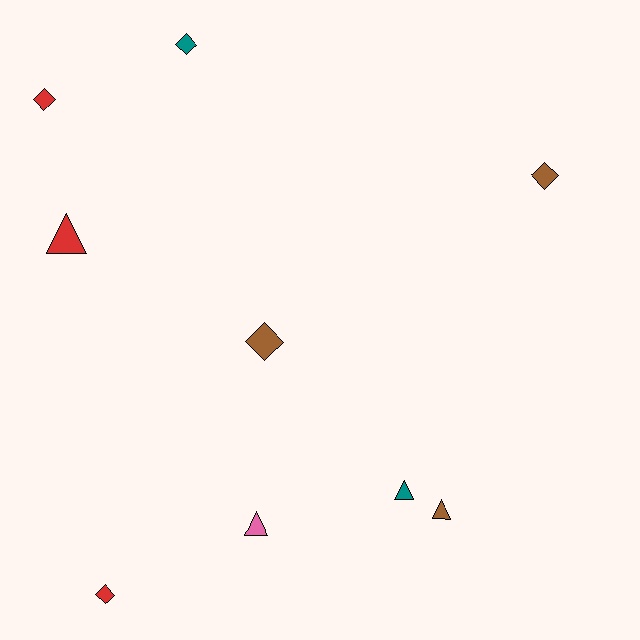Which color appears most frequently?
Brown, with 3 objects.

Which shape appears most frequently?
Diamond, with 5 objects.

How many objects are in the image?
There are 9 objects.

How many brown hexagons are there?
There are no brown hexagons.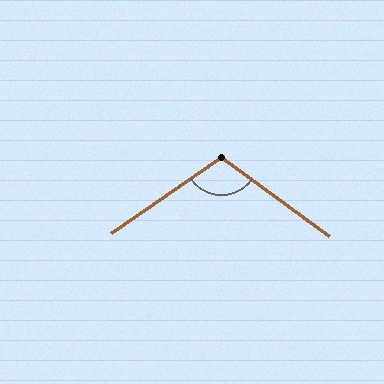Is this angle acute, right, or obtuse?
It is obtuse.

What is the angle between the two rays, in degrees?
Approximately 109 degrees.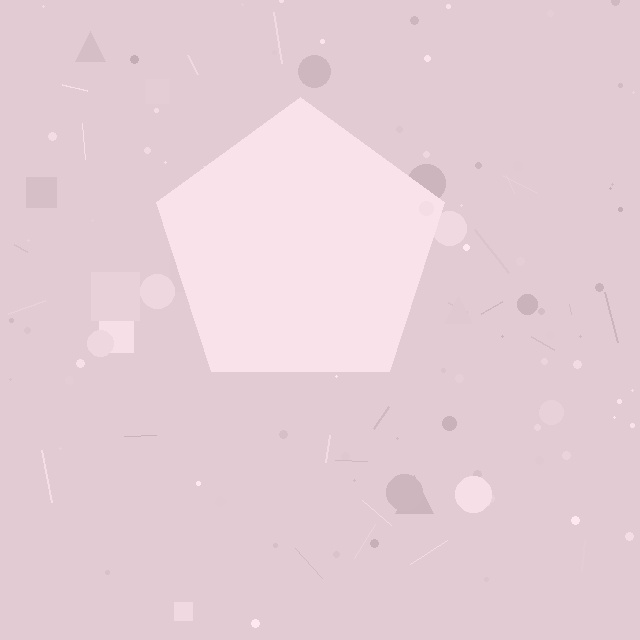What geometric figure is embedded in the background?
A pentagon is embedded in the background.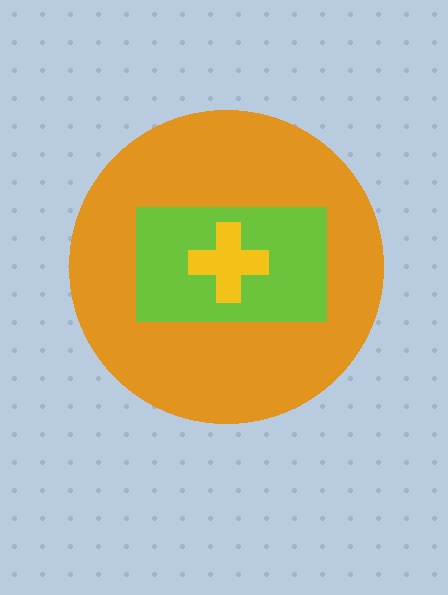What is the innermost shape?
The yellow cross.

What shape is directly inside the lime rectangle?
The yellow cross.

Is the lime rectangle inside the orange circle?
Yes.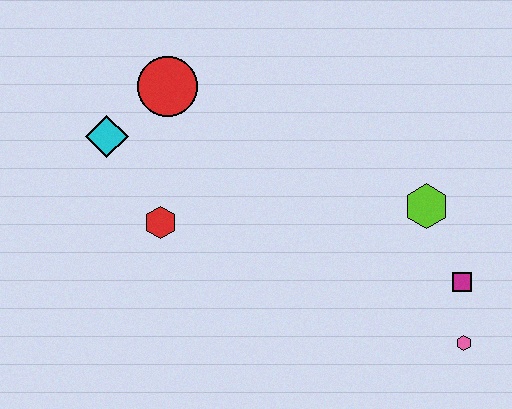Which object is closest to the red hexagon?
The cyan diamond is closest to the red hexagon.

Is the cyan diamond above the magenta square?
Yes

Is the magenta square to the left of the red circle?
No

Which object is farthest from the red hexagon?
The pink hexagon is farthest from the red hexagon.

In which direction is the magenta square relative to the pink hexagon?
The magenta square is above the pink hexagon.